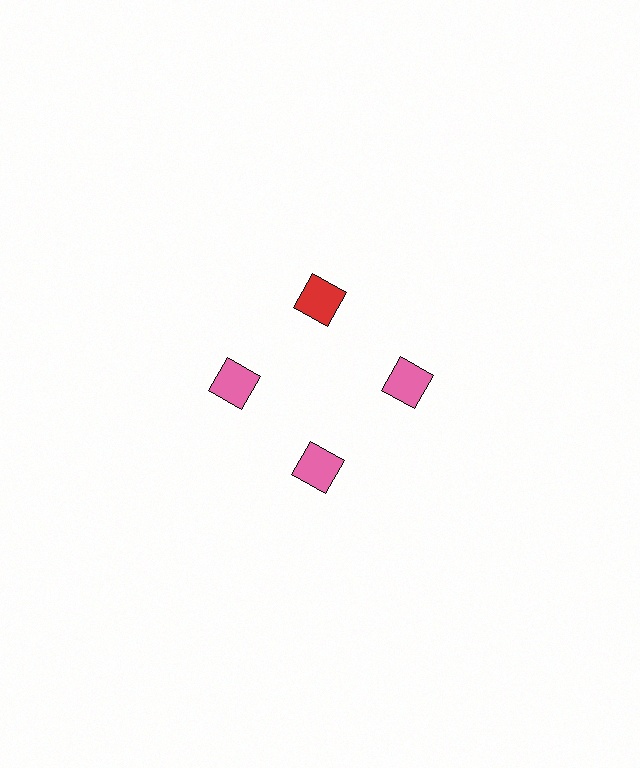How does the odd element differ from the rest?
It has a different color: red instead of pink.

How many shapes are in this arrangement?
There are 4 shapes arranged in a ring pattern.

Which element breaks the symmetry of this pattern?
The red square at roughly the 12 o'clock position breaks the symmetry. All other shapes are pink squares.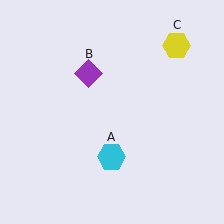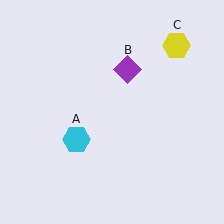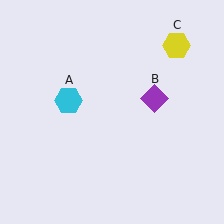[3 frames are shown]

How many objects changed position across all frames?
2 objects changed position: cyan hexagon (object A), purple diamond (object B).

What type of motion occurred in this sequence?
The cyan hexagon (object A), purple diamond (object B) rotated clockwise around the center of the scene.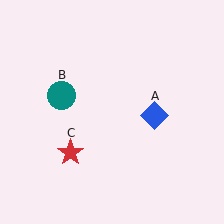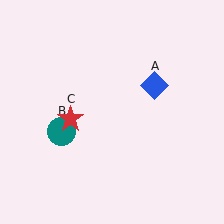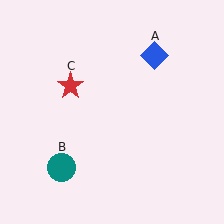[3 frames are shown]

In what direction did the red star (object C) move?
The red star (object C) moved up.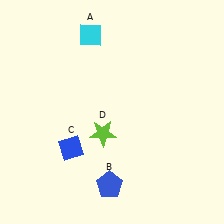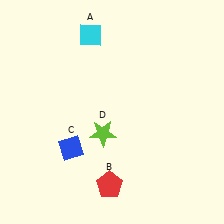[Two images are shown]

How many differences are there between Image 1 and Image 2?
There is 1 difference between the two images.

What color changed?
The pentagon (B) changed from blue in Image 1 to red in Image 2.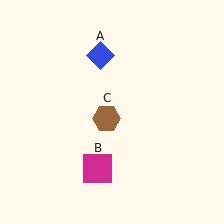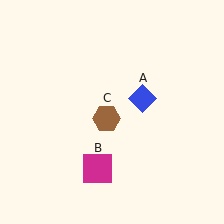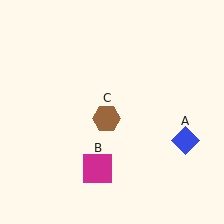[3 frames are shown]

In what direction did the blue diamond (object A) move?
The blue diamond (object A) moved down and to the right.